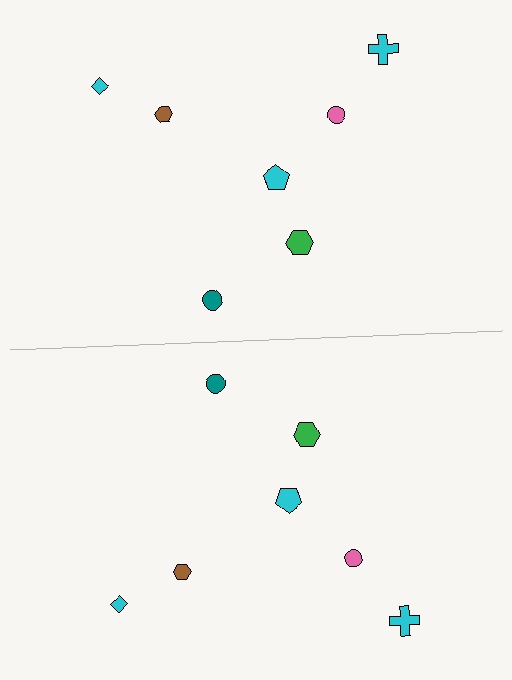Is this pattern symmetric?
Yes, this pattern has bilateral (reflection) symmetry.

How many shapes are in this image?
There are 14 shapes in this image.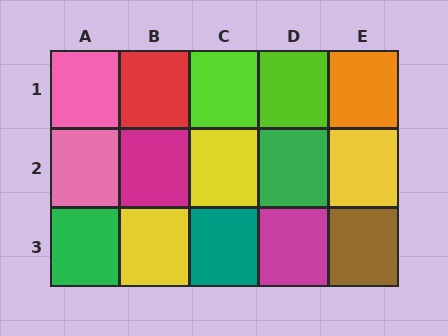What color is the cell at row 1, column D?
Lime.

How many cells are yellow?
3 cells are yellow.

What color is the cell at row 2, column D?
Green.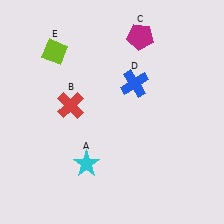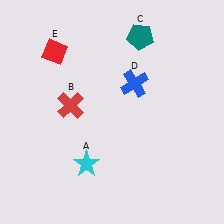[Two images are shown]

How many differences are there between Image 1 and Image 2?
There are 2 differences between the two images.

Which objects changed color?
C changed from magenta to teal. E changed from lime to red.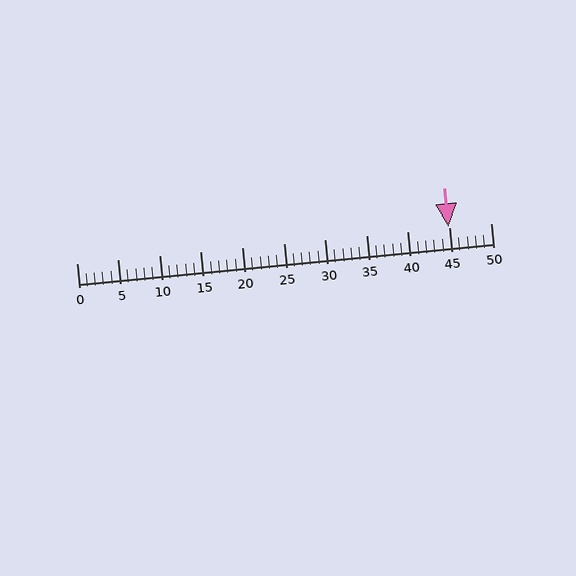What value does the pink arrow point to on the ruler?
The pink arrow points to approximately 45.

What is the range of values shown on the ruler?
The ruler shows values from 0 to 50.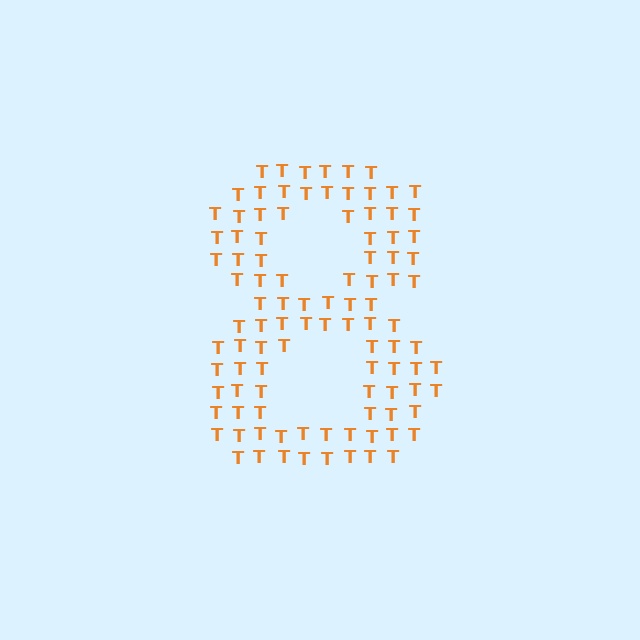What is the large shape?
The large shape is the digit 8.